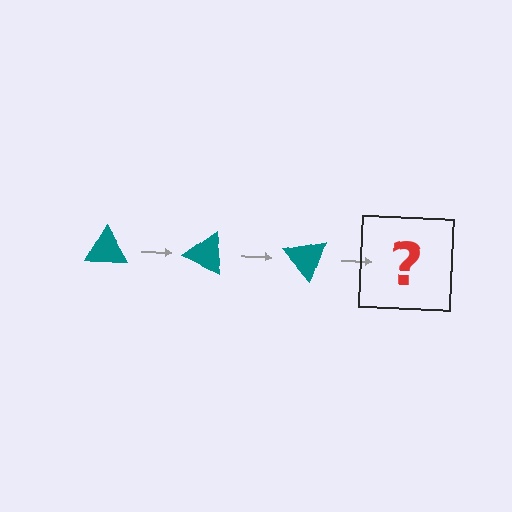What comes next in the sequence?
The next element should be a teal triangle rotated 75 degrees.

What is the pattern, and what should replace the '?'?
The pattern is that the triangle rotates 25 degrees each step. The '?' should be a teal triangle rotated 75 degrees.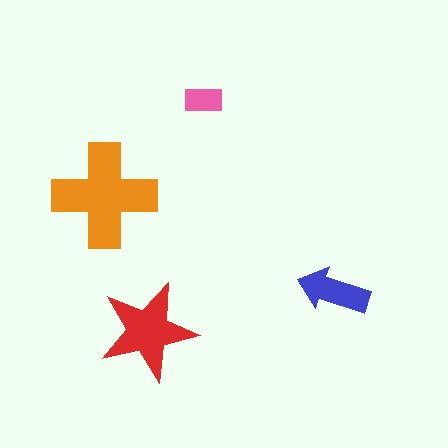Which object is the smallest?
The pink rectangle.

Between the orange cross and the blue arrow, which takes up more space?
The orange cross.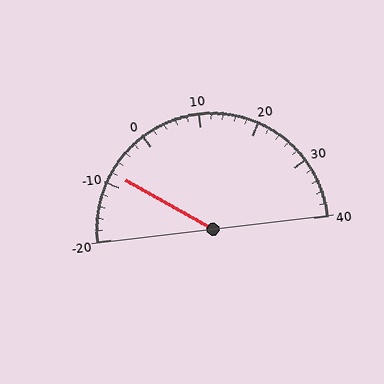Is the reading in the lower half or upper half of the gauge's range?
The reading is in the lower half of the range (-20 to 40).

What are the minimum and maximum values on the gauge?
The gauge ranges from -20 to 40.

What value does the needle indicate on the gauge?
The needle indicates approximately -8.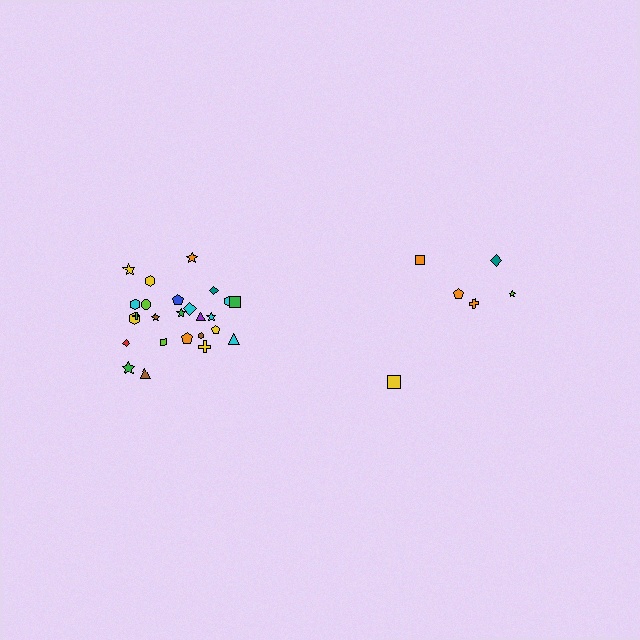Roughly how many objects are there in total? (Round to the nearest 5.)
Roughly 30 objects in total.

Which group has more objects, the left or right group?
The left group.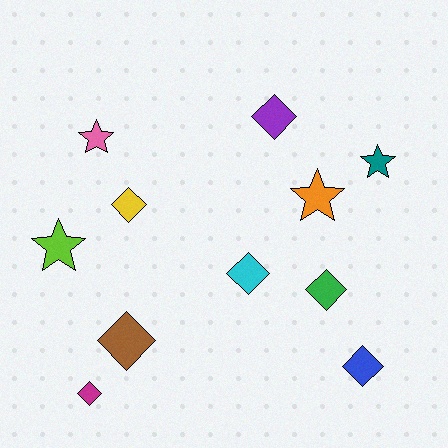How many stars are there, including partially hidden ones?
There are 4 stars.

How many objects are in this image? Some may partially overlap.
There are 11 objects.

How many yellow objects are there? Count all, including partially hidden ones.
There is 1 yellow object.